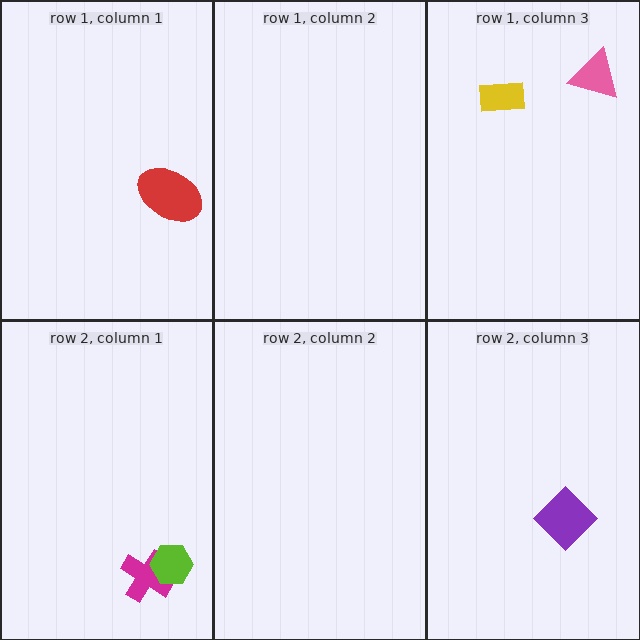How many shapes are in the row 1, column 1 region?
1.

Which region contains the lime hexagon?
The row 2, column 1 region.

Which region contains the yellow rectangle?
The row 1, column 3 region.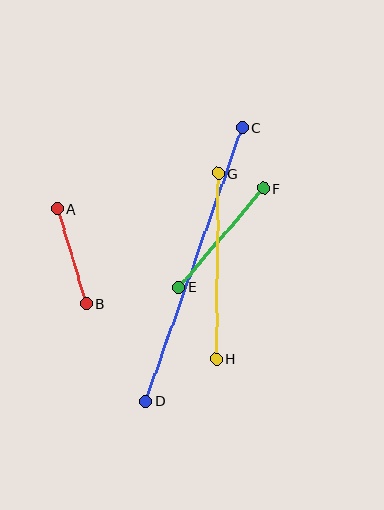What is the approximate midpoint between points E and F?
The midpoint is at approximately (221, 237) pixels.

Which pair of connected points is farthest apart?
Points C and D are farthest apart.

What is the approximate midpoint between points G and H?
The midpoint is at approximately (217, 266) pixels.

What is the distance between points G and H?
The distance is approximately 186 pixels.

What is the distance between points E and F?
The distance is approximately 130 pixels.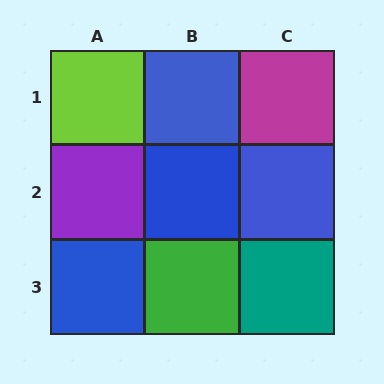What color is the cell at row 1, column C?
Magenta.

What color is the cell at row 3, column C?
Teal.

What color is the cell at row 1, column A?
Lime.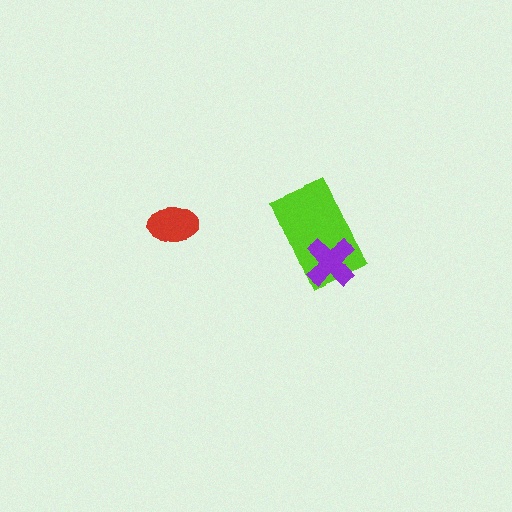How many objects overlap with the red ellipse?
0 objects overlap with the red ellipse.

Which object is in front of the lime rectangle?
The purple cross is in front of the lime rectangle.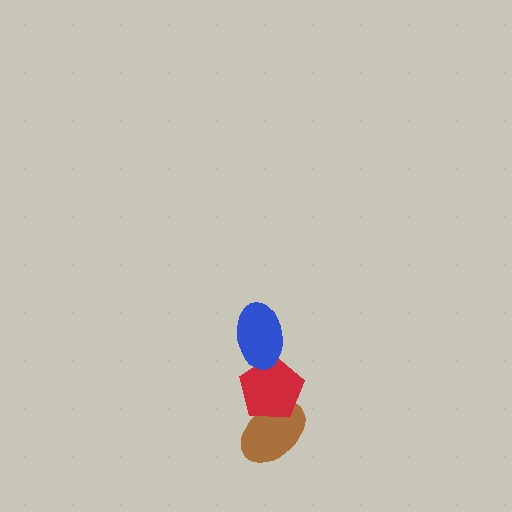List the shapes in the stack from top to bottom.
From top to bottom: the blue ellipse, the red pentagon, the brown ellipse.